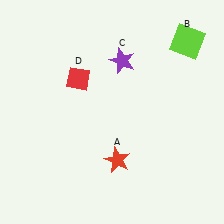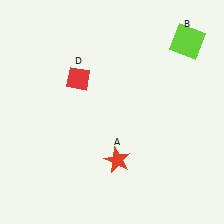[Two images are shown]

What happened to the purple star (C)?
The purple star (C) was removed in Image 2. It was in the top-right area of Image 1.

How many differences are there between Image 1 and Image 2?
There is 1 difference between the two images.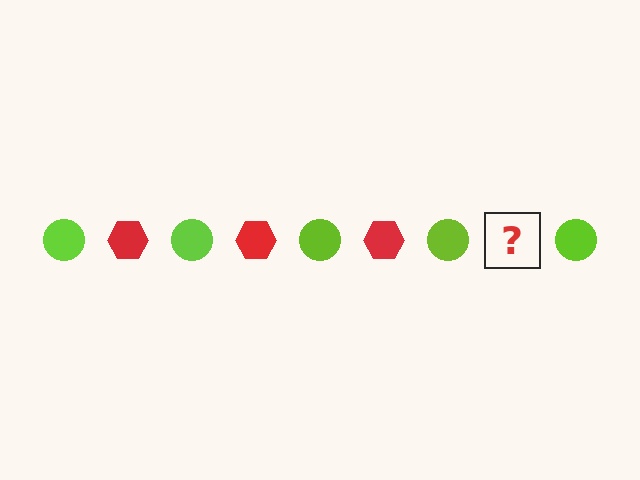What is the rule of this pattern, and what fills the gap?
The rule is that the pattern alternates between lime circle and red hexagon. The gap should be filled with a red hexagon.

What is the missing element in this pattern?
The missing element is a red hexagon.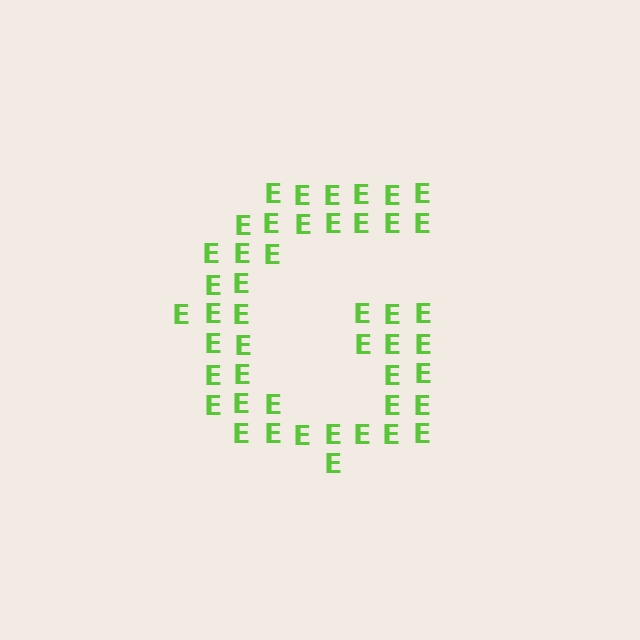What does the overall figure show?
The overall figure shows the letter G.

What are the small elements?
The small elements are letter E's.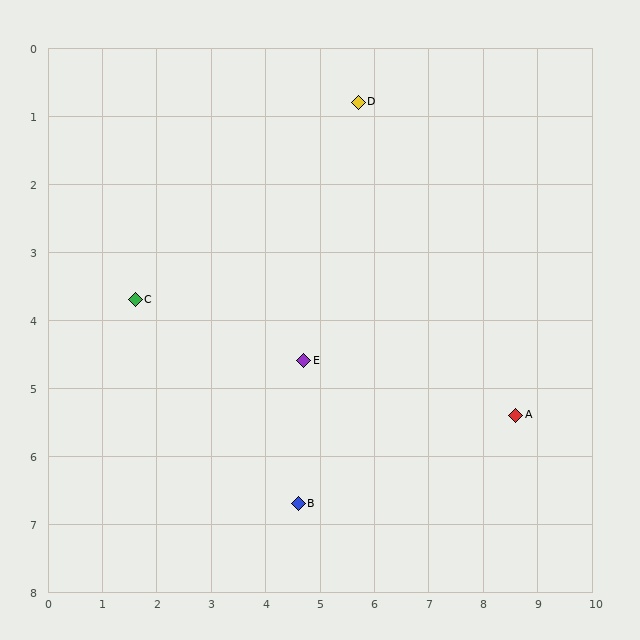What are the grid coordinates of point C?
Point C is at approximately (1.6, 3.7).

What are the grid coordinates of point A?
Point A is at approximately (8.6, 5.4).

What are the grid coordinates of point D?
Point D is at approximately (5.7, 0.8).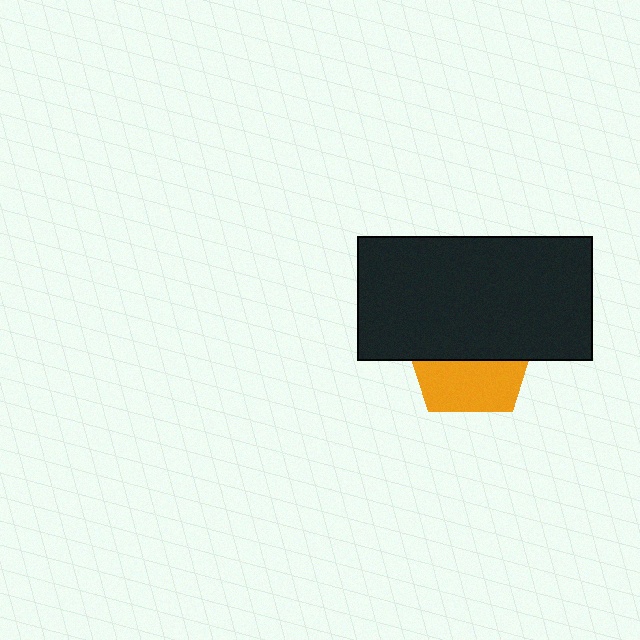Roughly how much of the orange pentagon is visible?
A small part of it is visible (roughly 41%).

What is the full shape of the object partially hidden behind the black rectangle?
The partially hidden object is an orange pentagon.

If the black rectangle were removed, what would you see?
You would see the complete orange pentagon.